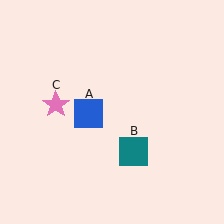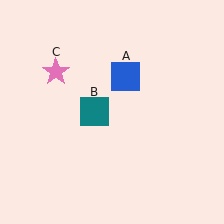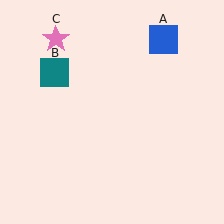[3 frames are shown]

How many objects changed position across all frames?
3 objects changed position: blue square (object A), teal square (object B), pink star (object C).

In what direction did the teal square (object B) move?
The teal square (object B) moved up and to the left.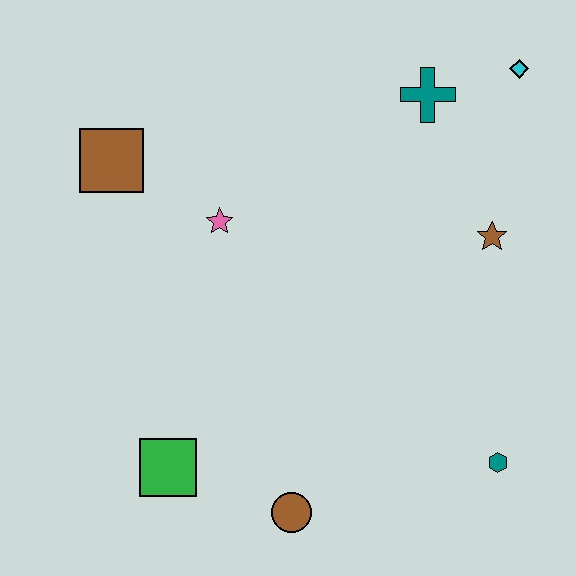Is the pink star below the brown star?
No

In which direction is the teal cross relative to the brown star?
The teal cross is above the brown star.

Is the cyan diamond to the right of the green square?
Yes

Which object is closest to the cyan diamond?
The teal cross is closest to the cyan diamond.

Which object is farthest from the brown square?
The teal hexagon is farthest from the brown square.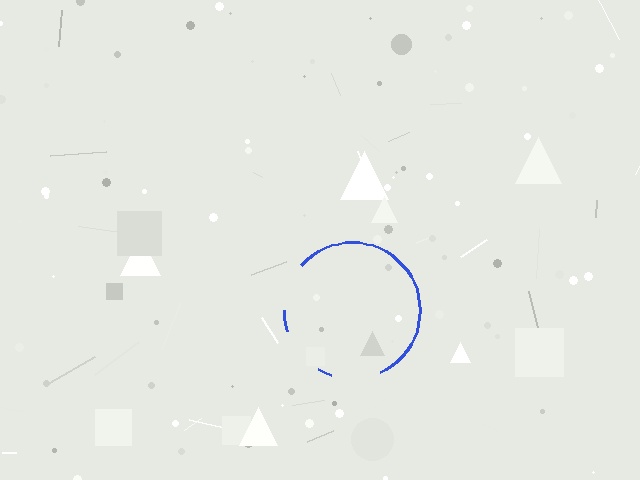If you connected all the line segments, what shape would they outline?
They would outline a circle.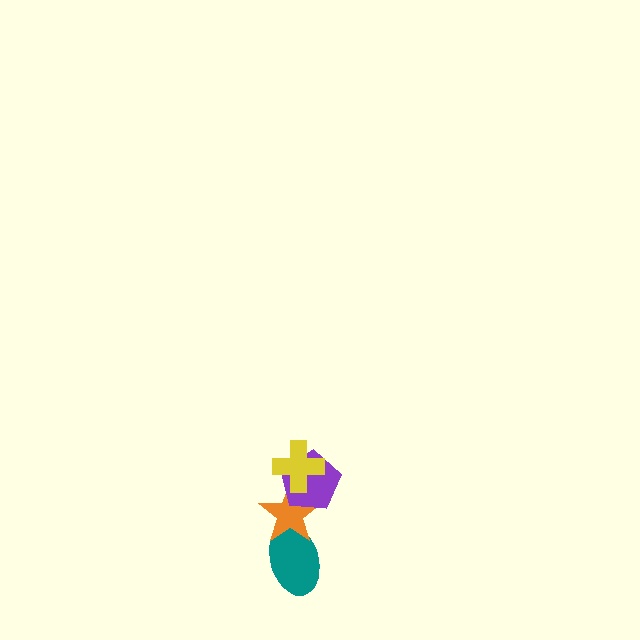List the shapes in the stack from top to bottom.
From top to bottom: the yellow cross, the purple pentagon, the orange star, the teal ellipse.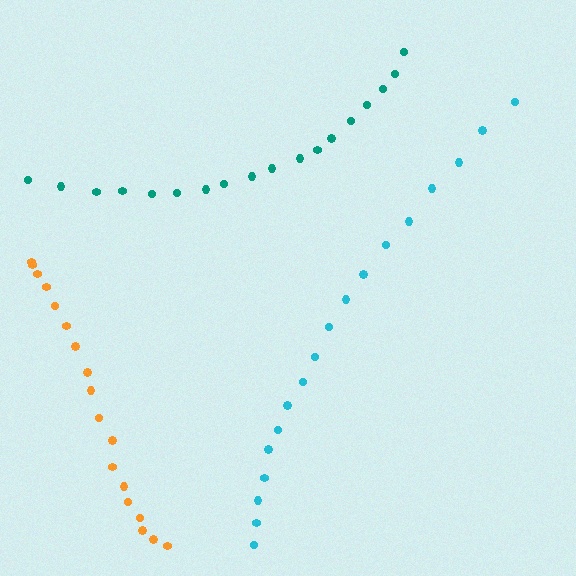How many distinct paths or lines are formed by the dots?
There are 3 distinct paths.